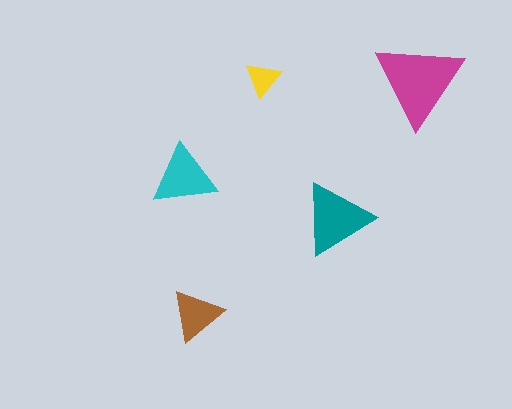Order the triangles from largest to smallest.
the magenta one, the teal one, the cyan one, the brown one, the yellow one.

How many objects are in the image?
There are 5 objects in the image.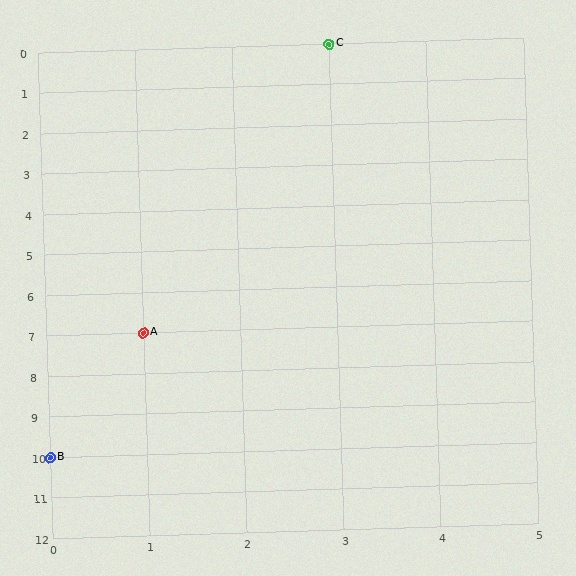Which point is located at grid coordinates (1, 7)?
Point A is at (1, 7).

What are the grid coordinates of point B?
Point B is at grid coordinates (0, 10).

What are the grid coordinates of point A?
Point A is at grid coordinates (1, 7).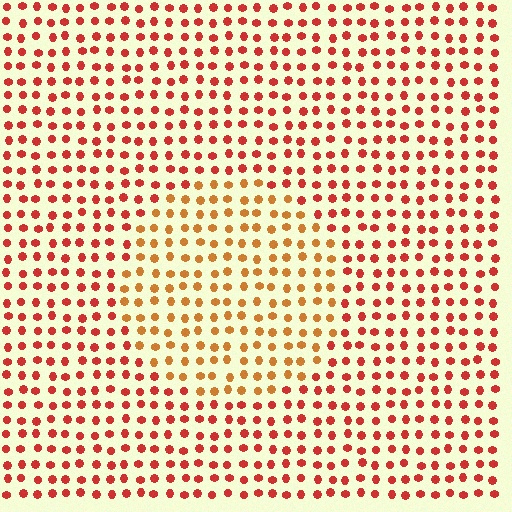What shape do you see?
I see a circle.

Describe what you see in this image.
The image is filled with small red elements in a uniform arrangement. A circle-shaped region is visible where the elements are tinted to a slightly different hue, forming a subtle color boundary.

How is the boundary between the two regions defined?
The boundary is defined purely by a slight shift in hue (about 29 degrees). Spacing, size, and orientation are identical on both sides.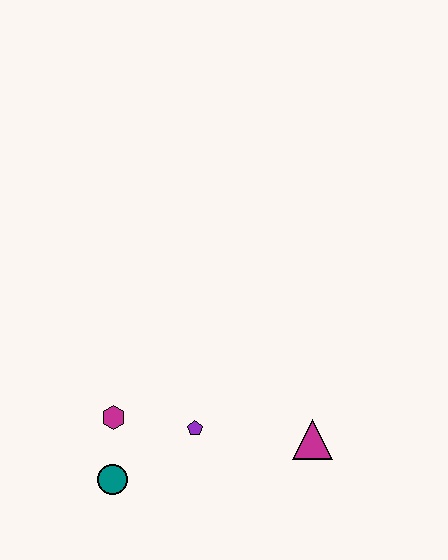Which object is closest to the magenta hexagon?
The teal circle is closest to the magenta hexagon.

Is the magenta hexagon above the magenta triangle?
Yes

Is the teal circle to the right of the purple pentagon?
No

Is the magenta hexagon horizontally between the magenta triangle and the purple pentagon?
No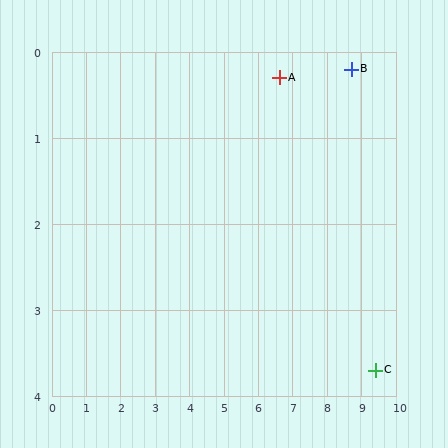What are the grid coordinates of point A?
Point A is at approximately (6.6, 0.3).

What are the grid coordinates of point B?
Point B is at approximately (8.7, 0.2).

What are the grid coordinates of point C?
Point C is at approximately (9.4, 3.7).